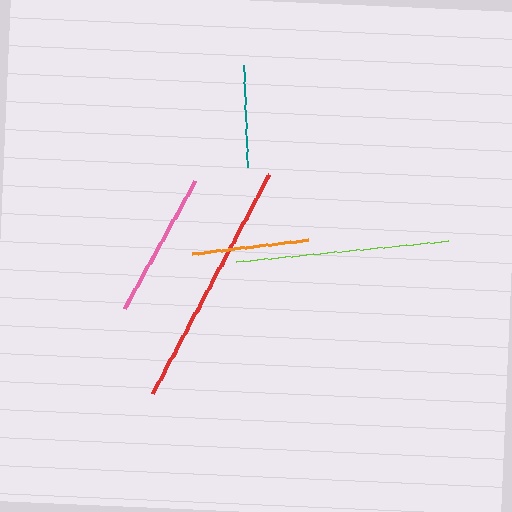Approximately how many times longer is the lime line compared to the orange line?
The lime line is approximately 1.8 times the length of the orange line.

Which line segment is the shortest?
The teal line is the shortest at approximately 102 pixels.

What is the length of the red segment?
The red segment is approximately 248 pixels long.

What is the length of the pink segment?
The pink segment is approximately 146 pixels long.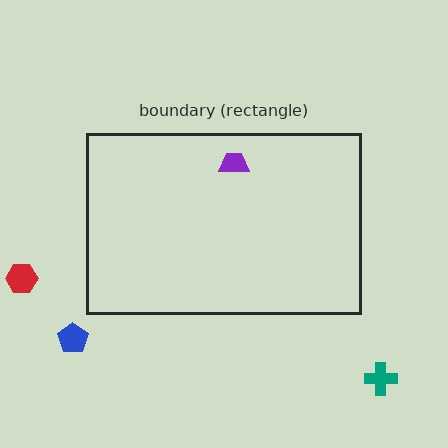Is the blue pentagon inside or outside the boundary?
Outside.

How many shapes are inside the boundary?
1 inside, 3 outside.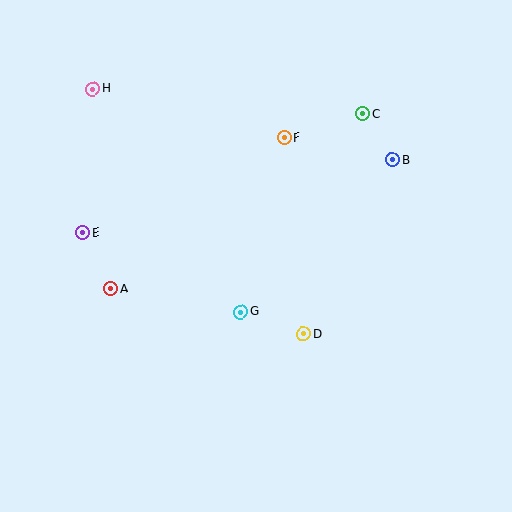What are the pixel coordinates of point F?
Point F is at (284, 138).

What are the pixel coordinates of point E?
Point E is at (83, 233).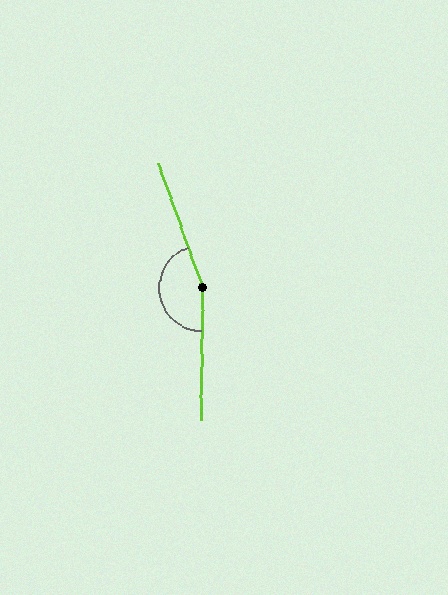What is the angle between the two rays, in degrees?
Approximately 160 degrees.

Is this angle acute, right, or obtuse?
It is obtuse.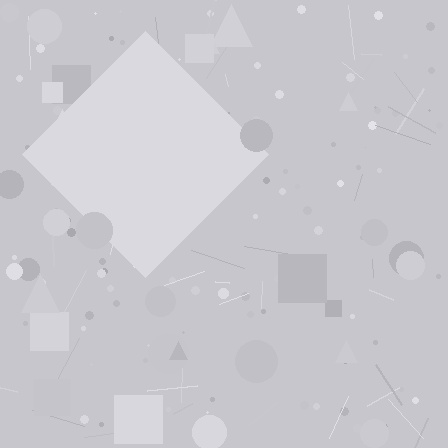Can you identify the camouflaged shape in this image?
The camouflaged shape is a diamond.